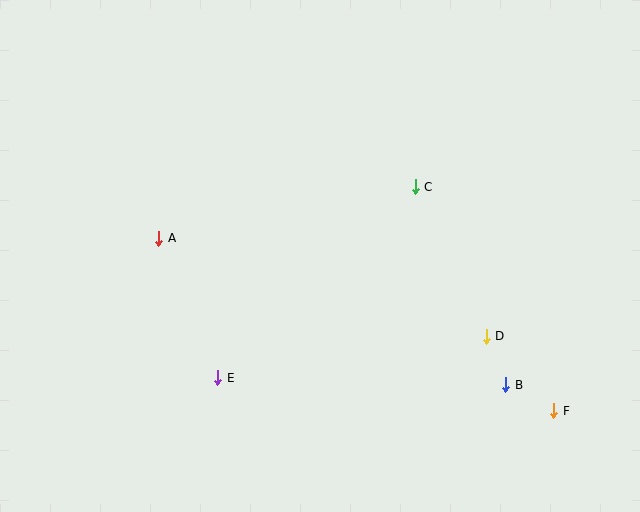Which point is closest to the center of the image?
Point C at (415, 187) is closest to the center.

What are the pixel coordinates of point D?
Point D is at (486, 336).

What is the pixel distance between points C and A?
The distance between C and A is 262 pixels.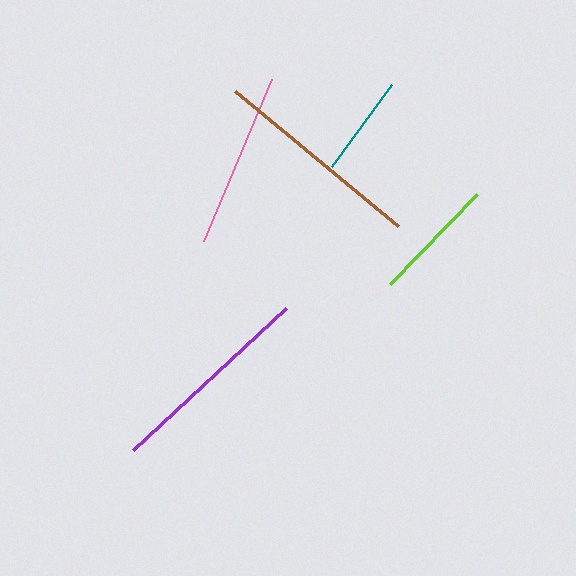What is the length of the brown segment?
The brown segment is approximately 212 pixels long.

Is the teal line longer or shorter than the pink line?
The pink line is longer than the teal line.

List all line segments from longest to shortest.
From longest to shortest: brown, purple, pink, lime, teal.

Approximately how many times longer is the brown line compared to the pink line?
The brown line is approximately 1.2 times the length of the pink line.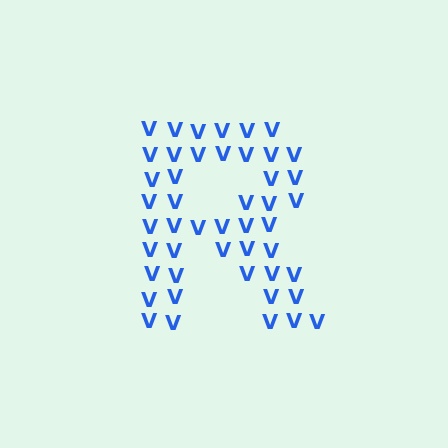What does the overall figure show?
The overall figure shows the letter R.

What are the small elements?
The small elements are letter V's.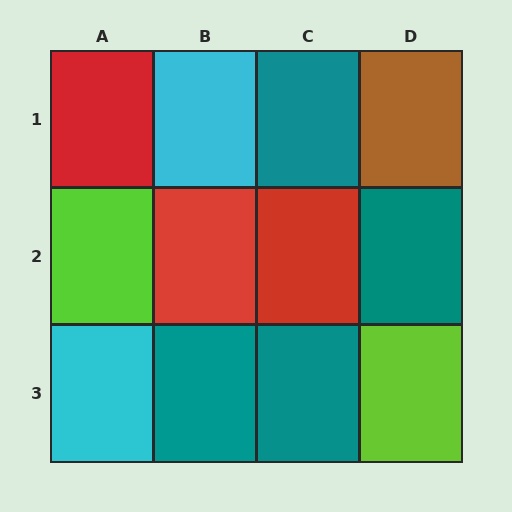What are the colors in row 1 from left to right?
Red, cyan, teal, brown.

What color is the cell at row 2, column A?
Lime.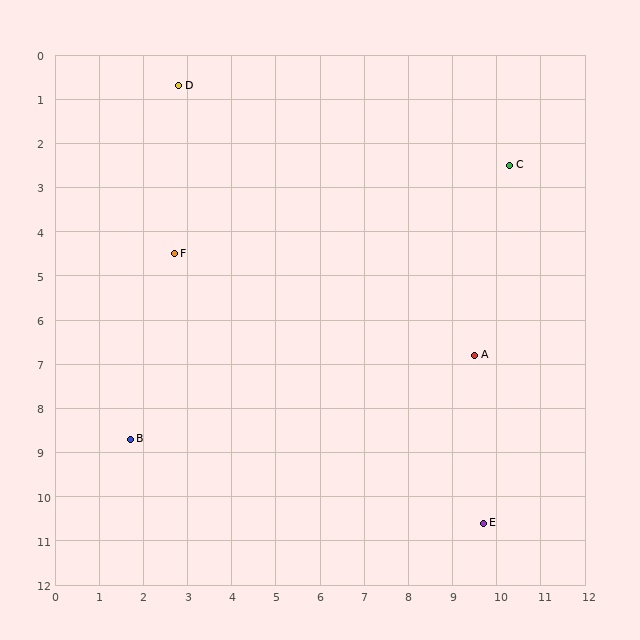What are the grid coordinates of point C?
Point C is at approximately (10.3, 2.5).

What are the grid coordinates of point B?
Point B is at approximately (1.7, 8.7).